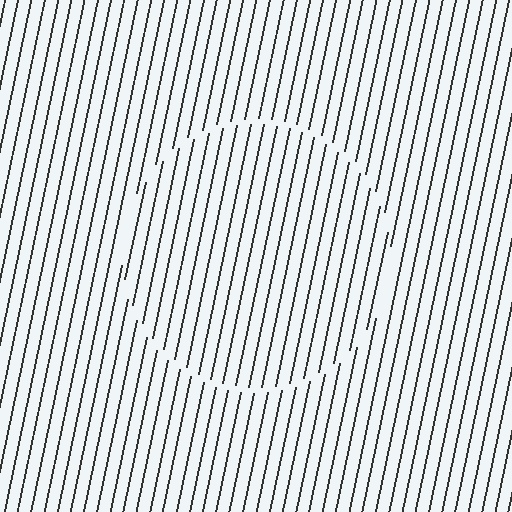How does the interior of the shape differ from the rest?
The interior of the shape contains the same grating, shifted by half a period — the contour is defined by the phase discontinuity where line-ends from the inner and outer gratings abut.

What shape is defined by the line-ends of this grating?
An illusory circle. The interior of the shape contains the same grating, shifted by half a period — the contour is defined by the phase discontinuity where line-ends from the inner and outer gratings abut.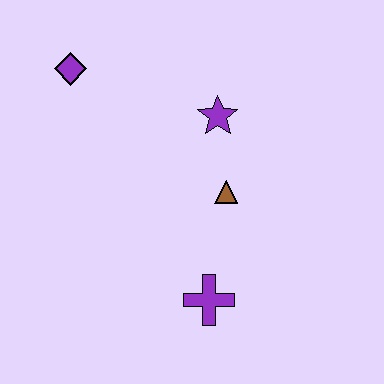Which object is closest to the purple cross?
The brown triangle is closest to the purple cross.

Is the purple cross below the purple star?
Yes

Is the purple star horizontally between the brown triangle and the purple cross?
Yes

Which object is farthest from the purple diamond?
The purple cross is farthest from the purple diamond.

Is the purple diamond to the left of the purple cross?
Yes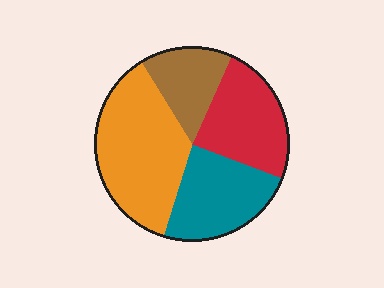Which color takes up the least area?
Brown, at roughly 15%.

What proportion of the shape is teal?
Teal covers roughly 25% of the shape.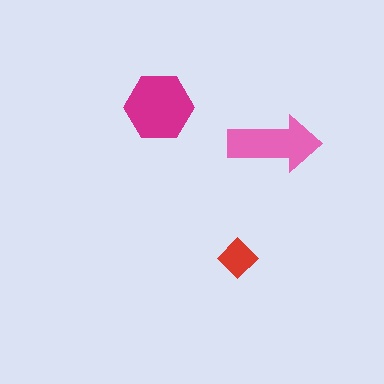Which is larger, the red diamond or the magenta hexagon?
The magenta hexagon.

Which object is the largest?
The magenta hexagon.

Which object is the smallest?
The red diamond.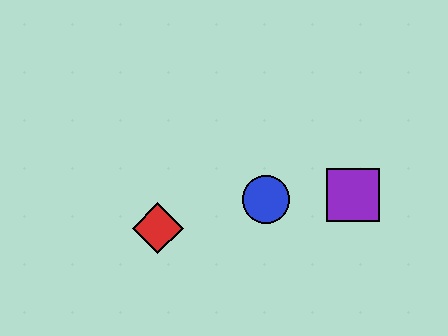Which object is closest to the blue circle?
The purple square is closest to the blue circle.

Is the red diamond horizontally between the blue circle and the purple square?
No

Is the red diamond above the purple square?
No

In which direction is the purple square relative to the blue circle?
The purple square is to the right of the blue circle.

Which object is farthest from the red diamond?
The purple square is farthest from the red diamond.